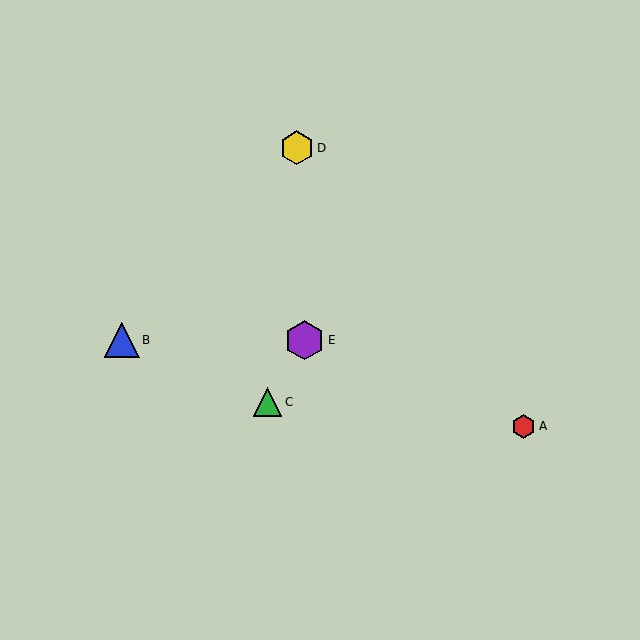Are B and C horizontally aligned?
No, B is at y≈340 and C is at y≈402.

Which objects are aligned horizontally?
Objects B, E are aligned horizontally.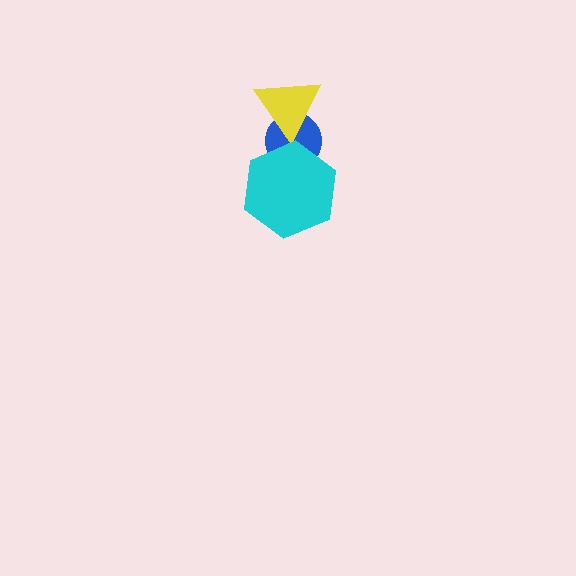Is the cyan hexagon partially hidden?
No, no other shape covers it.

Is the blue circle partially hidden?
Yes, it is partially covered by another shape.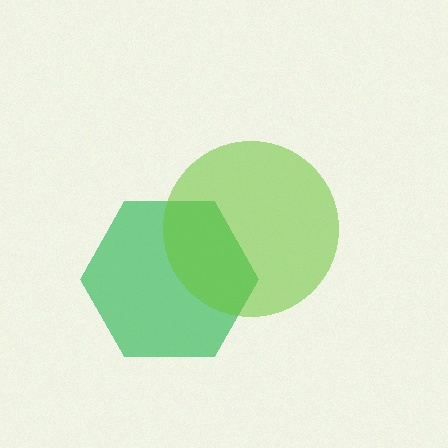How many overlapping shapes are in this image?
There are 2 overlapping shapes in the image.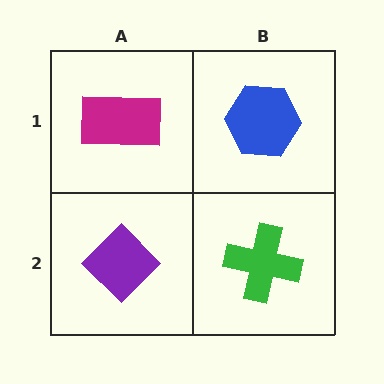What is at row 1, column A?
A magenta rectangle.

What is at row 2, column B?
A green cross.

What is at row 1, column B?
A blue hexagon.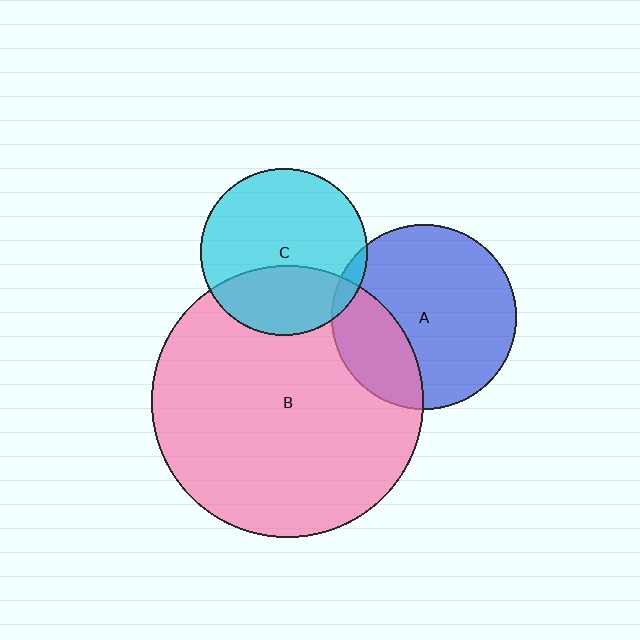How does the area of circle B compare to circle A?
Approximately 2.2 times.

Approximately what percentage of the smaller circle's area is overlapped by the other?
Approximately 30%.